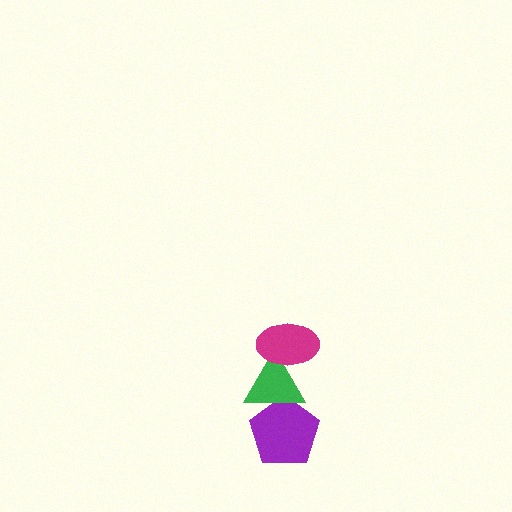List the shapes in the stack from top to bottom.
From top to bottom: the magenta ellipse, the green triangle, the purple pentagon.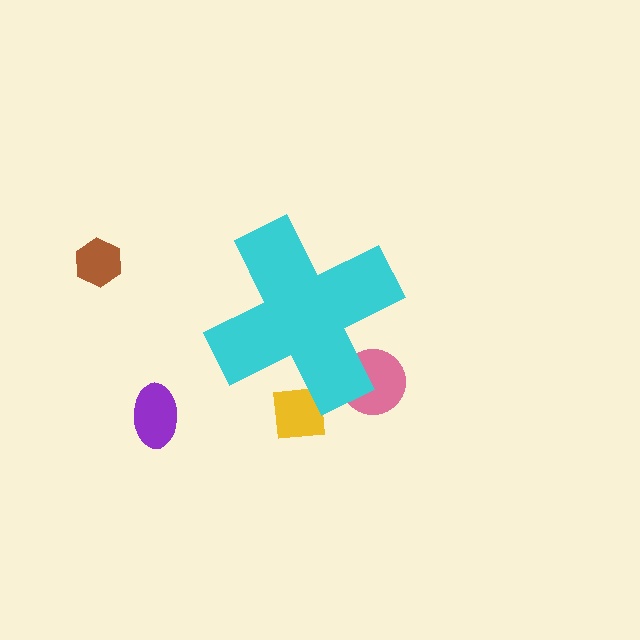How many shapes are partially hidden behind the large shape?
2 shapes are partially hidden.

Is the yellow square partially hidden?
Yes, the yellow square is partially hidden behind the cyan cross.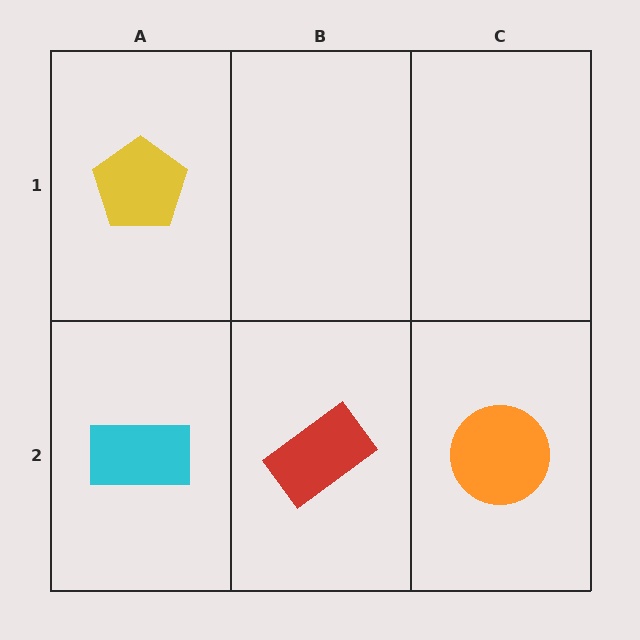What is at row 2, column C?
An orange circle.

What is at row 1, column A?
A yellow pentagon.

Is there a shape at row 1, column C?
No, that cell is empty.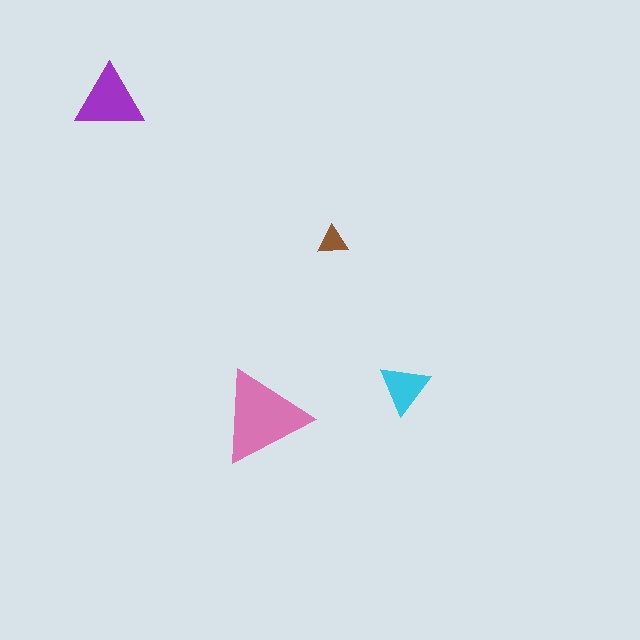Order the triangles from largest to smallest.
the pink one, the purple one, the cyan one, the brown one.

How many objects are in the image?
There are 4 objects in the image.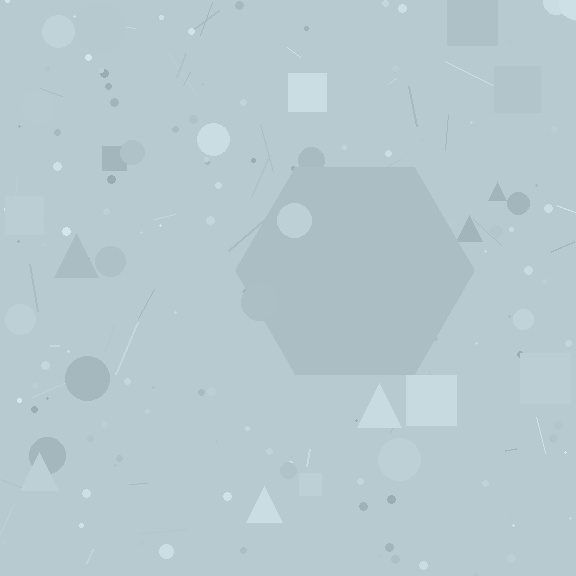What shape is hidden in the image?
A hexagon is hidden in the image.